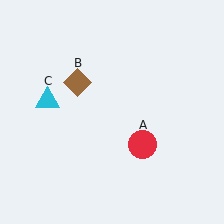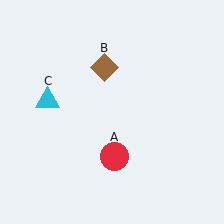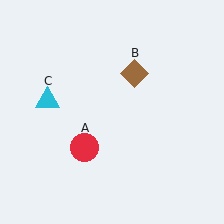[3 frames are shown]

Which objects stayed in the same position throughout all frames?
Cyan triangle (object C) remained stationary.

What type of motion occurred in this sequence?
The red circle (object A), brown diamond (object B) rotated clockwise around the center of the scene.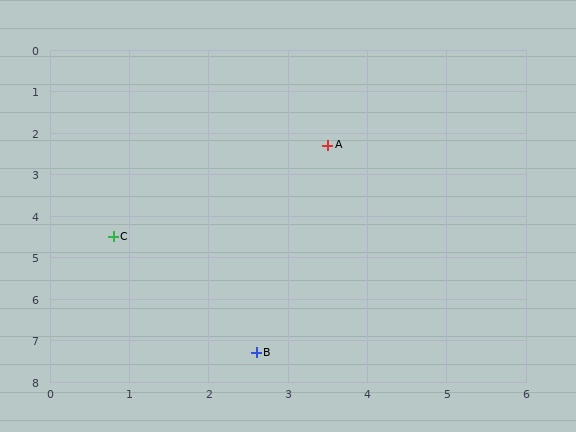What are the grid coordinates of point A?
Point A is at approximately (3.5, 2.3).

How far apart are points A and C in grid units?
Points A and C are about 3.5 grid units apart.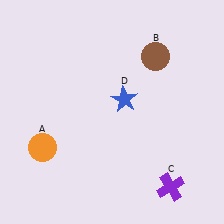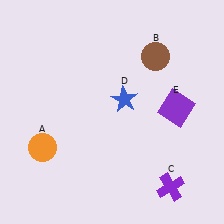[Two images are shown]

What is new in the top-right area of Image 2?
A purple square (E) was added in the top-right area of Image 2.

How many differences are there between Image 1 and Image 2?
There is 1 difference between the two images.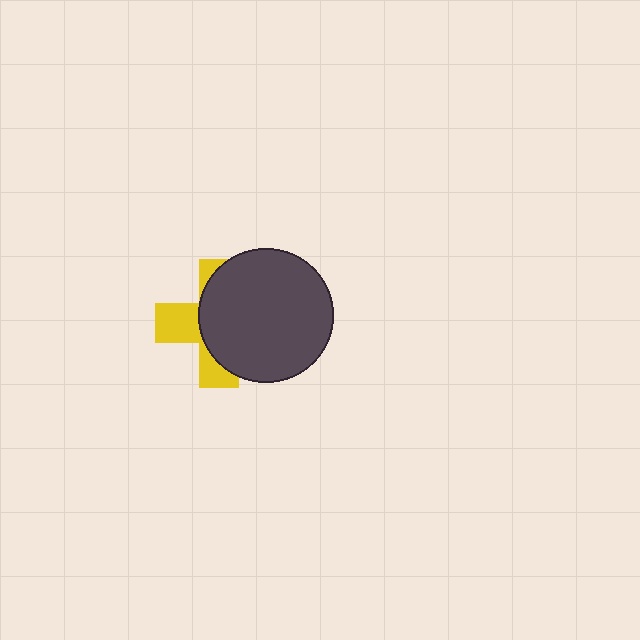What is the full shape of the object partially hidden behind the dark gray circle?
The partially hidden object is a yellow cross.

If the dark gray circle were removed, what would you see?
You would see the complete yellow cross.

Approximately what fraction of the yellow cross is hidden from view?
Roughly 63% of the yellow cross is hidden behind the dark gray circle.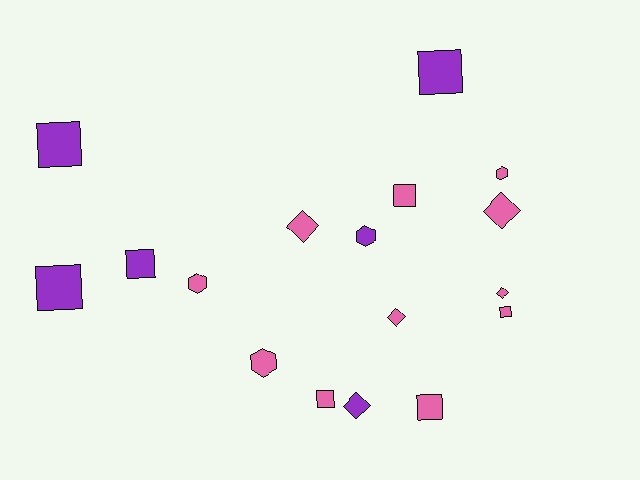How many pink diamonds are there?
There are 4 pink diamonds.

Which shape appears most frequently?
Square, with 8 objects.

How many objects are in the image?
There are 17 objects.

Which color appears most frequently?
Pink, with 11 objects.